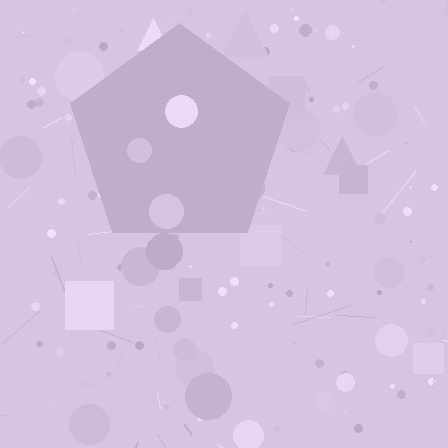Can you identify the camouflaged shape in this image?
The camouflaged shape is a pentagon.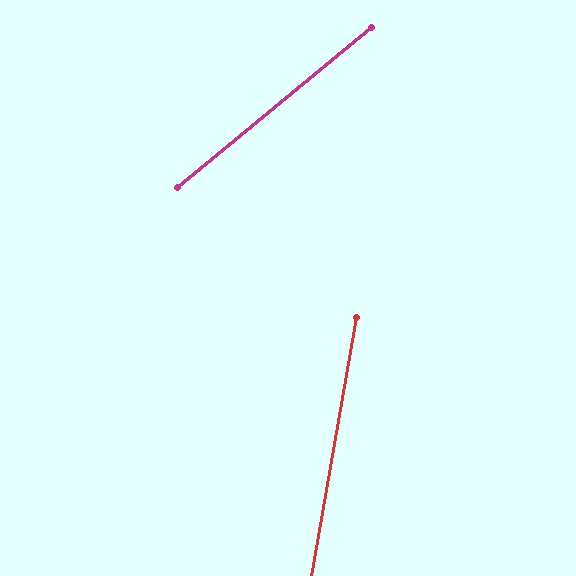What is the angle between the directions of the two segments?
Approximately 41 degrees.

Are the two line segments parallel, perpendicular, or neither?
Neither parallel nor perpendicular — they differ by about 41°.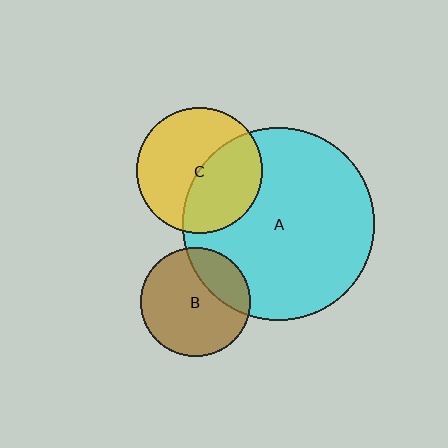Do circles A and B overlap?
Yes.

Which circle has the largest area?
Circle A (cyan).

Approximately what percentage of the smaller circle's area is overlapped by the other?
Approximately 25%.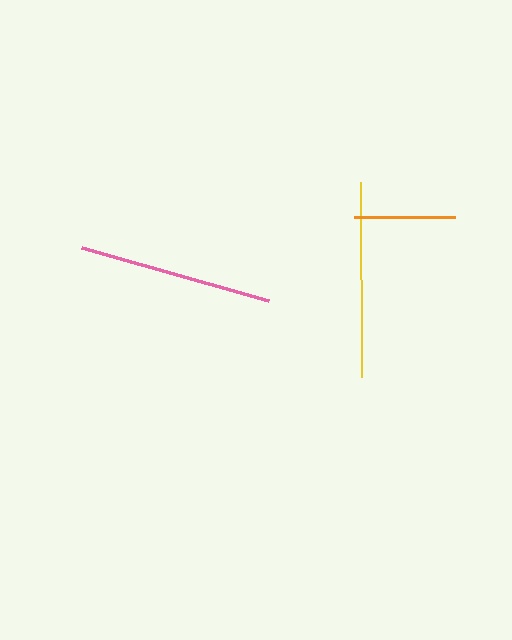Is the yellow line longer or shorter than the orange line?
The yellow line is longer than the orange line.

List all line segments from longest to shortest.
From longest to shortest: yellow, pink, orange.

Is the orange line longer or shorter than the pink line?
The pink line is longer than the orange line.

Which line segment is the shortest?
The orange line is the shortest at approximately 101 pixels.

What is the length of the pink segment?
The pink segment is approximately 194 pixels long.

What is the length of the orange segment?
The orange segment is approximately 101 pixels long.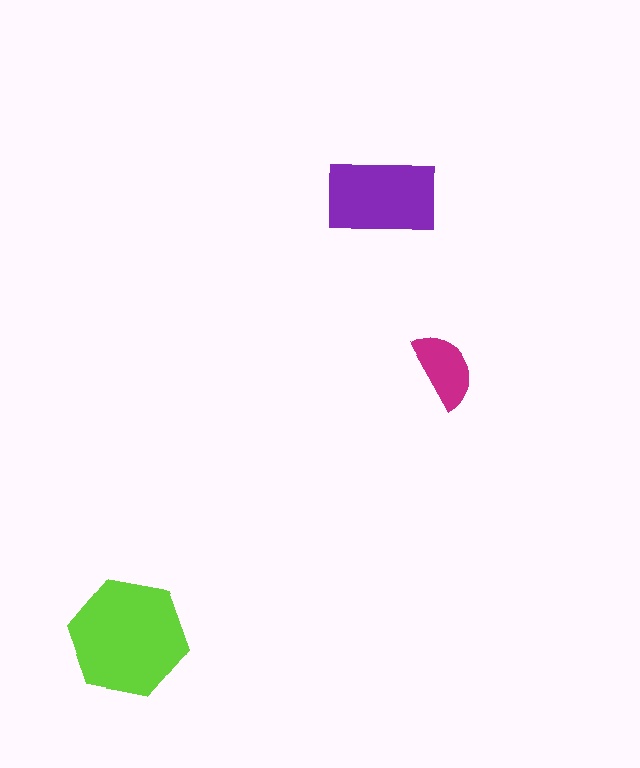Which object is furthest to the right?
The magenta semicircle is rightmost.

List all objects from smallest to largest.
The magenta semicircle, the purple rectangle, the lime hexagon.